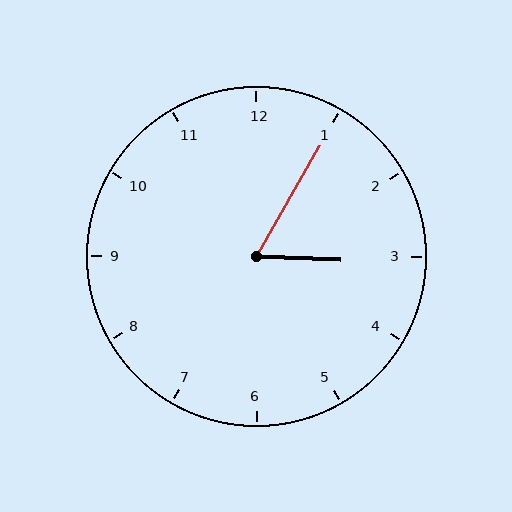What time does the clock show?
3:05.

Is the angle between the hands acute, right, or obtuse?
It is acute.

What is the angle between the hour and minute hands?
Approximately 62 degrees.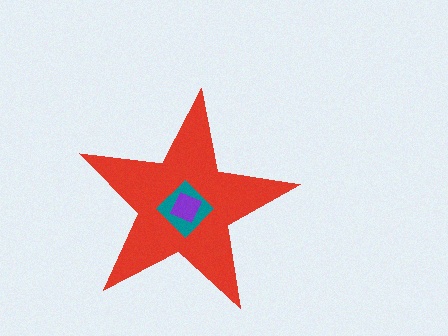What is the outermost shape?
The red star.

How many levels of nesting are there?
3.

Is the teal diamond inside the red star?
Yes.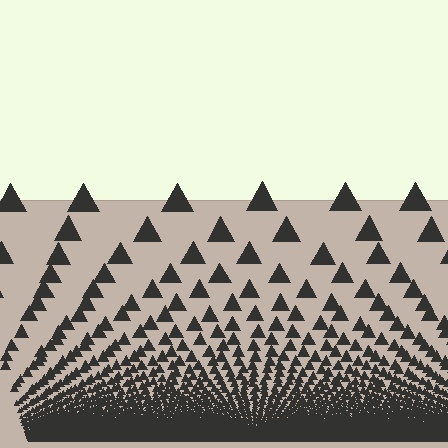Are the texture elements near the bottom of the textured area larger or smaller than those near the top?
Smaller. The gradient is inverted — elements near the bottom are smaller and denser.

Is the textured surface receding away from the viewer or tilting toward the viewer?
The surface appears to tilt toward the viewer. Texture elements get larger and sparser toward the top.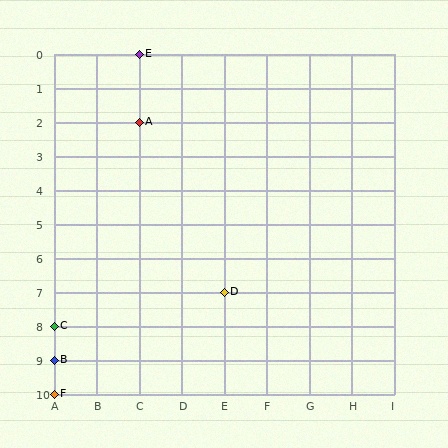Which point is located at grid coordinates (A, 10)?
Point F is at (A, 10).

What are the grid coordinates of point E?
Point E is at grid coordinates (C, 0).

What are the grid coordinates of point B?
Point B is at grid coordinates (A, 9).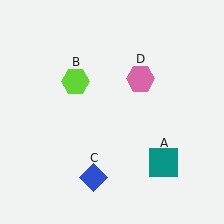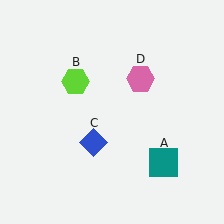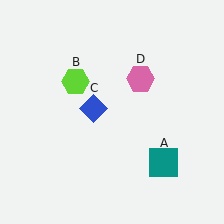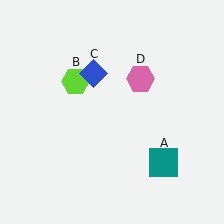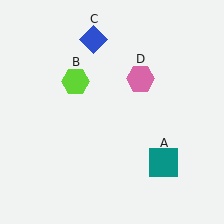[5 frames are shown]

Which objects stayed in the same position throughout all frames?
Teal square (object A) and lime hexagon (object B) and pink hexagon (object D) remained stationary.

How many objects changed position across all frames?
1 object changed position: blue diamond (object C).